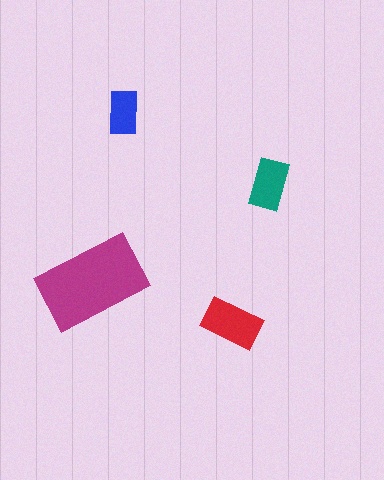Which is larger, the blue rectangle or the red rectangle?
The red one.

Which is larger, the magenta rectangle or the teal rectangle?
The magenta one.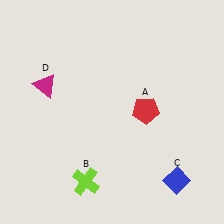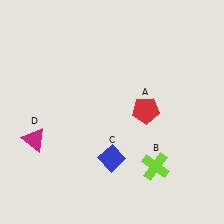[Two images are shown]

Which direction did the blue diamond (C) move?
The blue diamond (C) moved left.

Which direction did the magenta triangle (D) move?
The magenta triangle (D) moved down.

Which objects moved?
The objects that moved are: the lime cross (B), the blue diamond (C), the magenta triangle (D).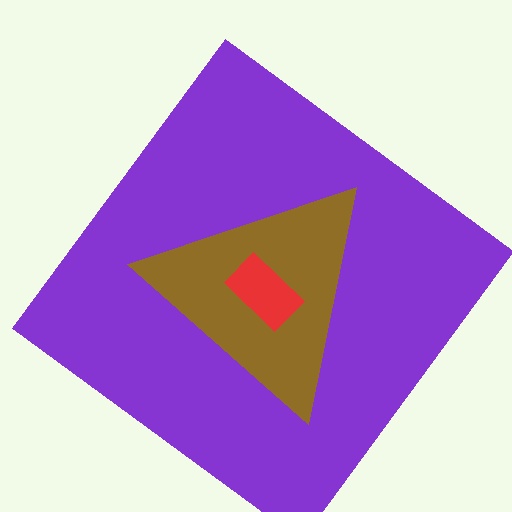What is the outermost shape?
The purple diamond.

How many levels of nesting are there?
3.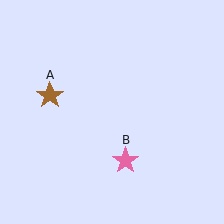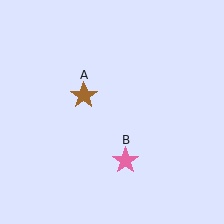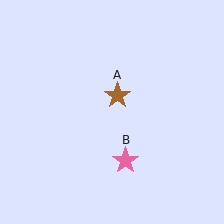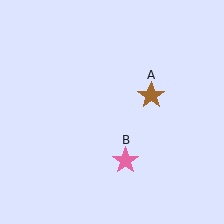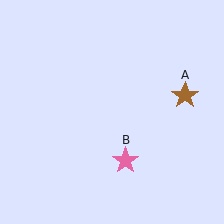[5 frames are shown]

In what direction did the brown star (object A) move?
The brown star (object A) moved right.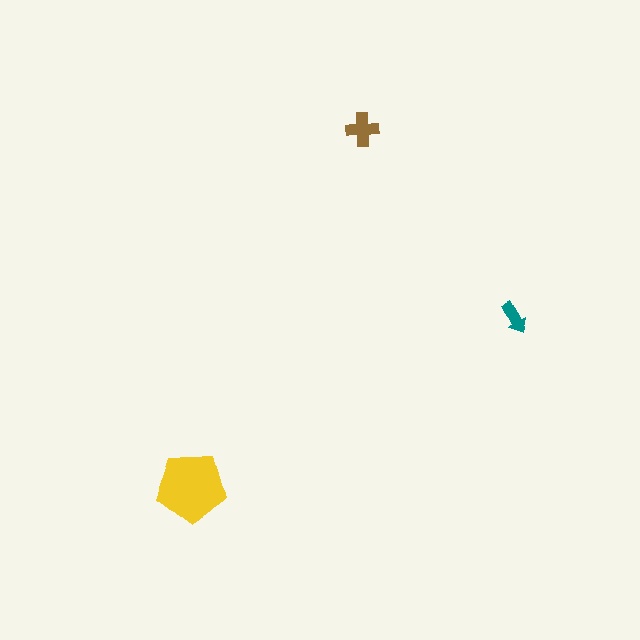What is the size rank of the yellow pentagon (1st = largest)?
1st.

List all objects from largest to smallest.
The yellow pentagon, the brown cross, the teal arrow.